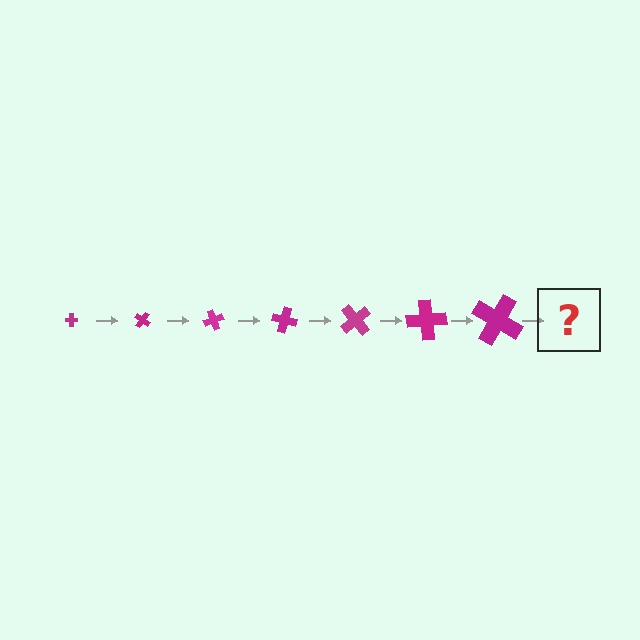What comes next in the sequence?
The next element should be a cross, larger than the previous one and rotated 245 degrees from the start.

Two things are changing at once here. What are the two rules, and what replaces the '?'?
The two rules are that the cross grows larger each step and it rotates 35 degrees each step. The '?' should be a cross, larger than the previous one and rotated 245 degrees from the start.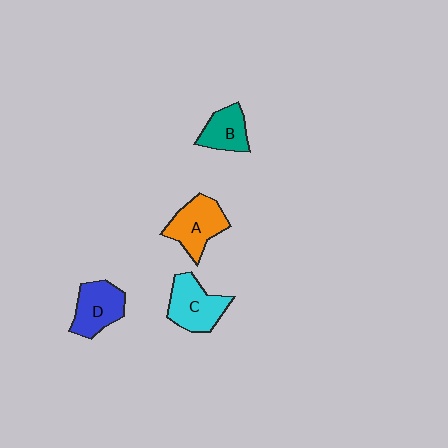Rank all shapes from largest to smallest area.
From largest to smallest: A (orange), C (cyan), D (blue), B (teal).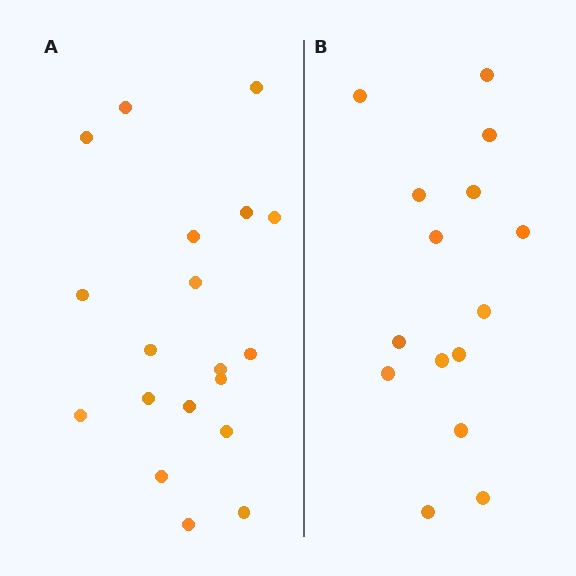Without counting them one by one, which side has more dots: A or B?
Region A (the left region) has more dots.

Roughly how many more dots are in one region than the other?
Region A has about 4 more dots than region B.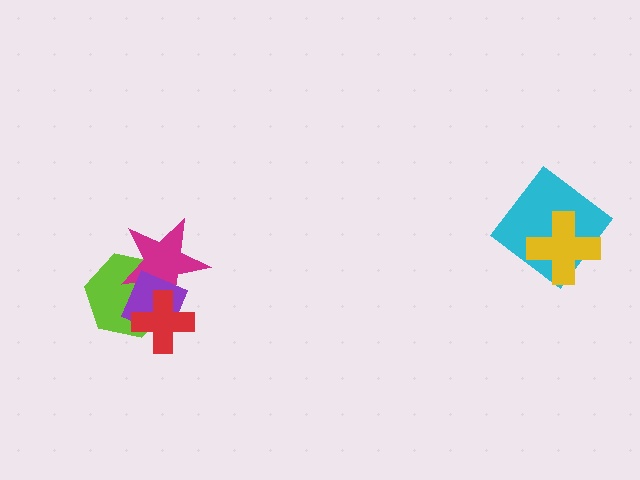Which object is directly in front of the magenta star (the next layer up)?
The purple diamond is directly in front of the magenta star.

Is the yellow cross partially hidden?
No, no other shape covers it.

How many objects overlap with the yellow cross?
1 object overlaps with the yellow cross.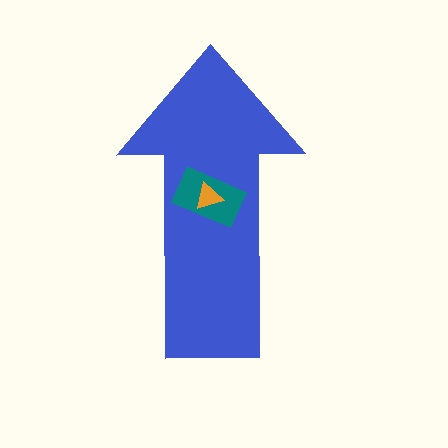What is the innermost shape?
The orange triangle.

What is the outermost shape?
The blue arrow.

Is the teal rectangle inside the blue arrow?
Yes.